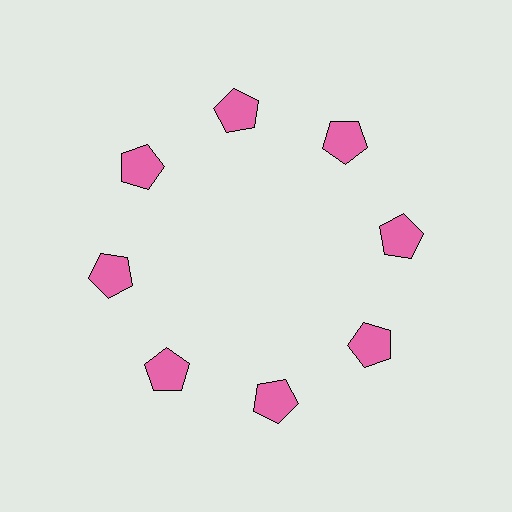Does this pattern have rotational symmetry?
Yes, this pattern has 8-fold rotational symmetry. It looks the same after rotating 45 degrees around the center.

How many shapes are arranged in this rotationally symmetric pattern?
There are 8 shapes, arranged in 8 groups of 1.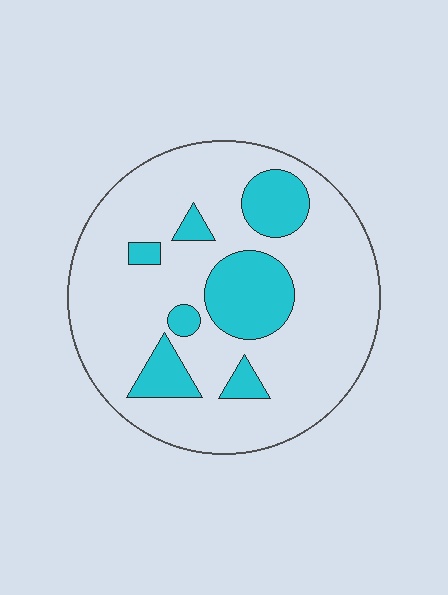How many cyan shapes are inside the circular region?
7.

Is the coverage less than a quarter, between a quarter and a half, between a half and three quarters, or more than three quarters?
Less than a quarter.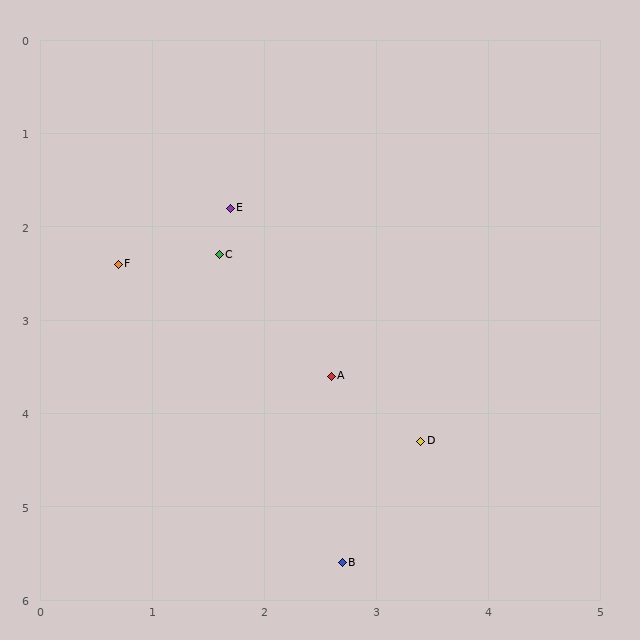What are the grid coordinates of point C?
Point C is at approximately (1.6, 2.3).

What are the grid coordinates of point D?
Point D is at approximately (3.4, 4.3).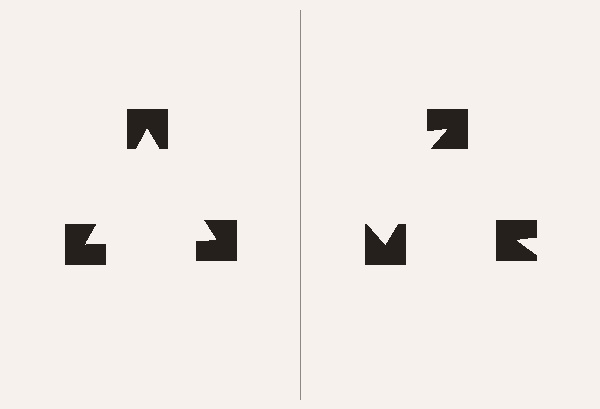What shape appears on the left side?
An illusory triangle.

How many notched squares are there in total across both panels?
6 — 3 on each side.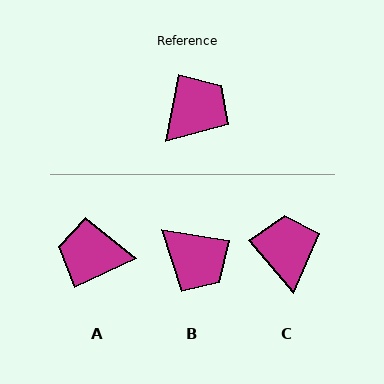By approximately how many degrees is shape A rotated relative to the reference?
Approximately 126 degrees counter-clockwise.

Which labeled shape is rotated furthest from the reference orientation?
A, about 126 degrees away.